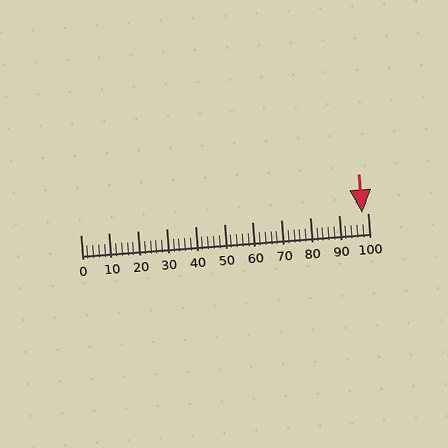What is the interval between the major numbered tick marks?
The major tick marks are spaced 10 units apart.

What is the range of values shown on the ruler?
The ruler shows values from 0 to 100.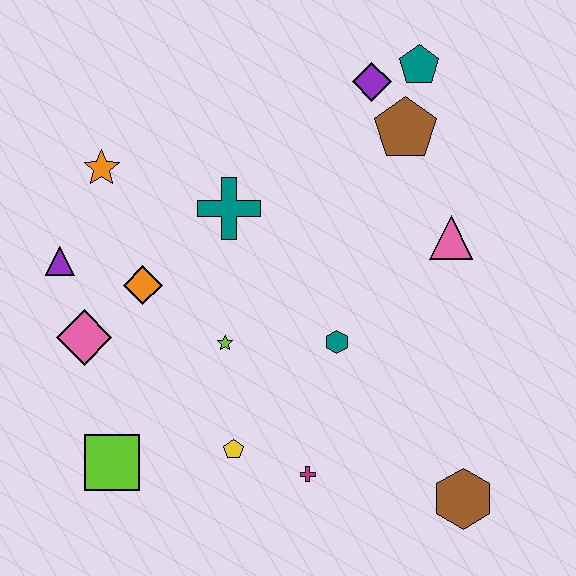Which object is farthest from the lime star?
The teal pentagon is farthest from the lime star.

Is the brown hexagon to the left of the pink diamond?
No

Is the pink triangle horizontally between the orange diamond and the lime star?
No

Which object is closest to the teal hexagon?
The lime star is closest to the teal hexagon.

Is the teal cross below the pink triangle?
No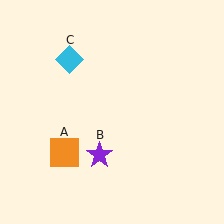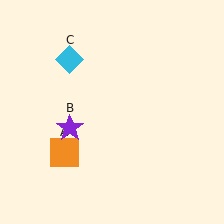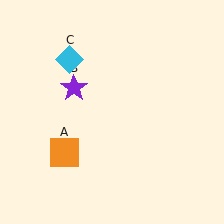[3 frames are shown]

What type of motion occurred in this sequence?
The purple star (object B) rotated clockwise around the center of the scene.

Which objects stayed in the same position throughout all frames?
Orange square (object A) and cyan diamond (object C) remained stationary.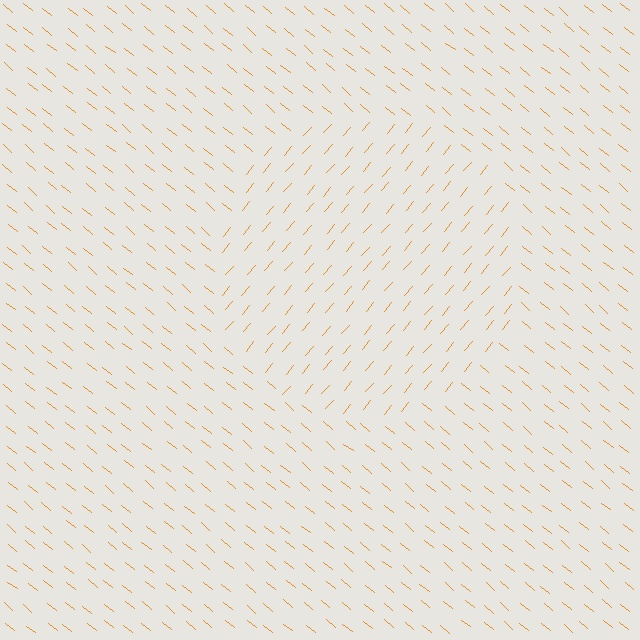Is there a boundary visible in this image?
Yes, there is a texture boundary formed by a change in line orientation.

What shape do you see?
I see a circle.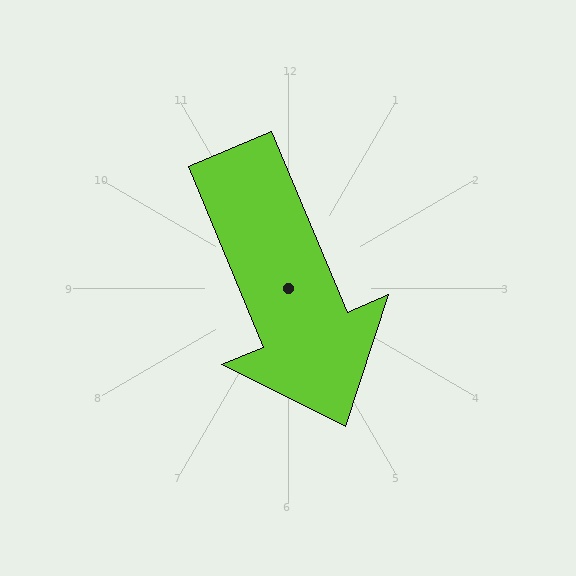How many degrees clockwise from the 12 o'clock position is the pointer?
Approximately 157 degrees.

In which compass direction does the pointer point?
Southeast.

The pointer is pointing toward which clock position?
Roughly 5 o'clock.